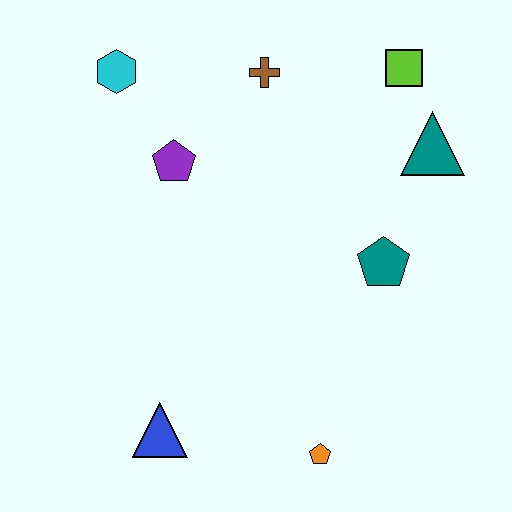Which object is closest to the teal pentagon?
The teal triangle is closest to the teal pentagon.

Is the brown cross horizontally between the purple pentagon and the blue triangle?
No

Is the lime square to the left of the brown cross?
No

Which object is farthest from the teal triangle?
The blue triangle is farthest from the teal triangle.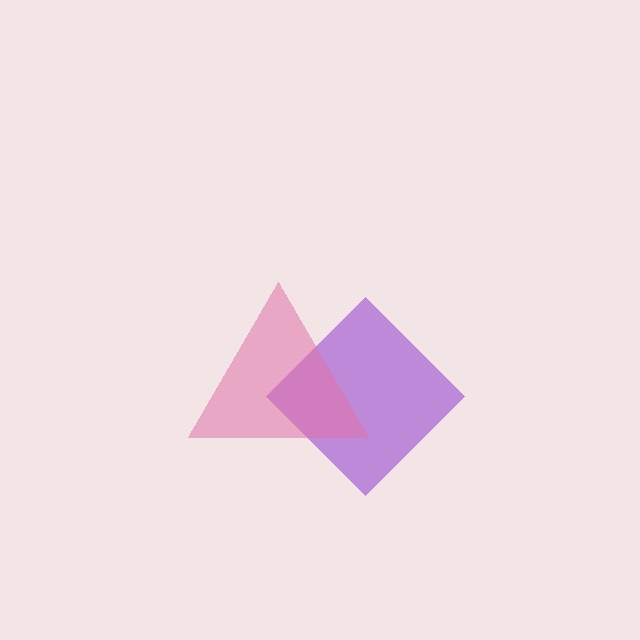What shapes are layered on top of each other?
The layered shapes are: a purple diamond, a pink triangle.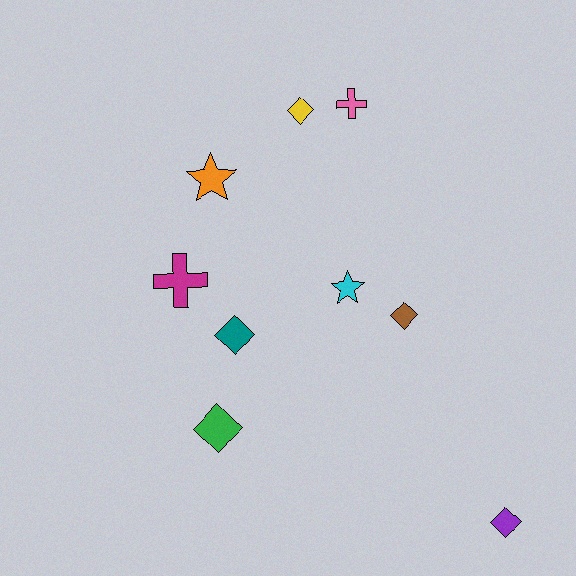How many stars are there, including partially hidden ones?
There are 2 stars.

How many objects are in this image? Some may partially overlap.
There are 9 objects.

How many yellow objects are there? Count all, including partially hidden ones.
There is 1 yellow object.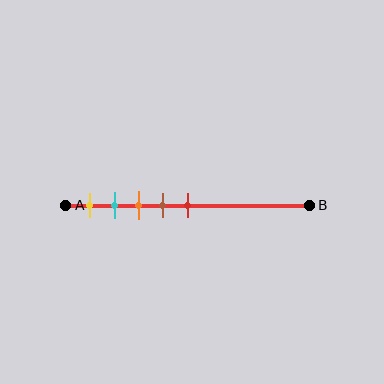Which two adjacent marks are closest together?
The cyan and orange marks are the closest adjacent pair.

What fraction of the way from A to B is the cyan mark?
The cyan mark is approximately 20% (0.2) of the way from A to B.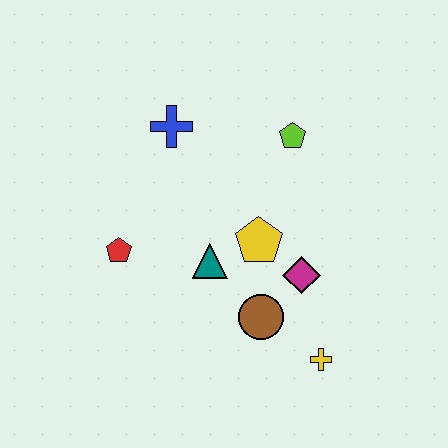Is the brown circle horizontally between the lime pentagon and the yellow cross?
No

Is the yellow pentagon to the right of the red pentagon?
Yes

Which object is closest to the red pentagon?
The teal triangle is closest to the red pentagon.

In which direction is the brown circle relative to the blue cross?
The brown circle is below the blue cross.